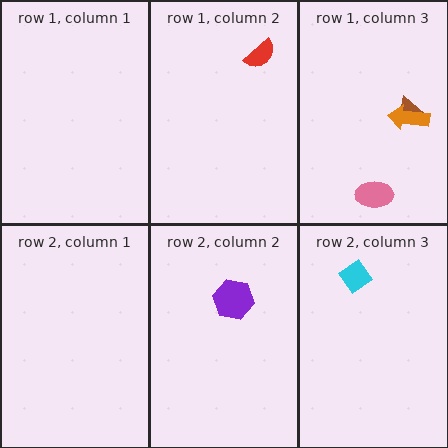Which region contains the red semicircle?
The row 1, column 2 region.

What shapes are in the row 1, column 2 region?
The red semicircle.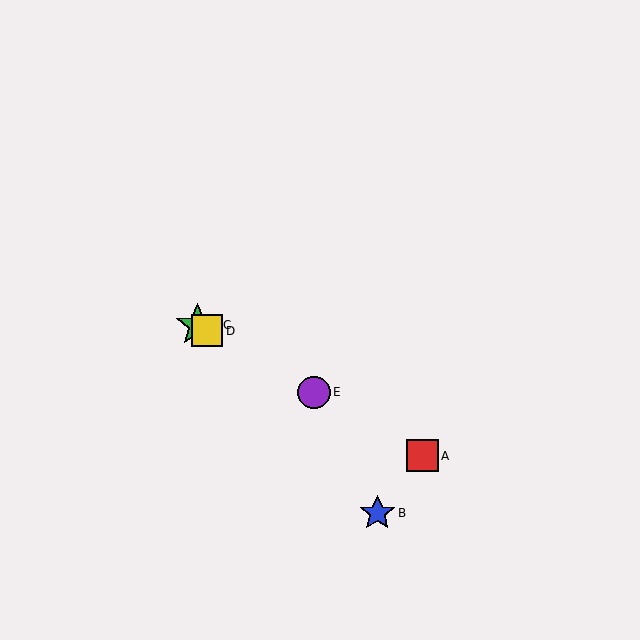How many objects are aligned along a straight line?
4 objects (A, C, D, E) are aligned along a straight line.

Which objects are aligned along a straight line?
Objects A, C, D, E are aligned along a straight line.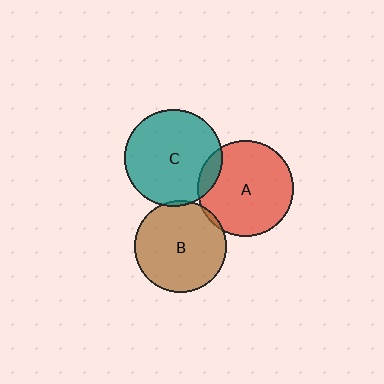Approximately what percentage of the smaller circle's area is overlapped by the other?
Approximately 10%.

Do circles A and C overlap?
Yes.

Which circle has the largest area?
Circle C (teal).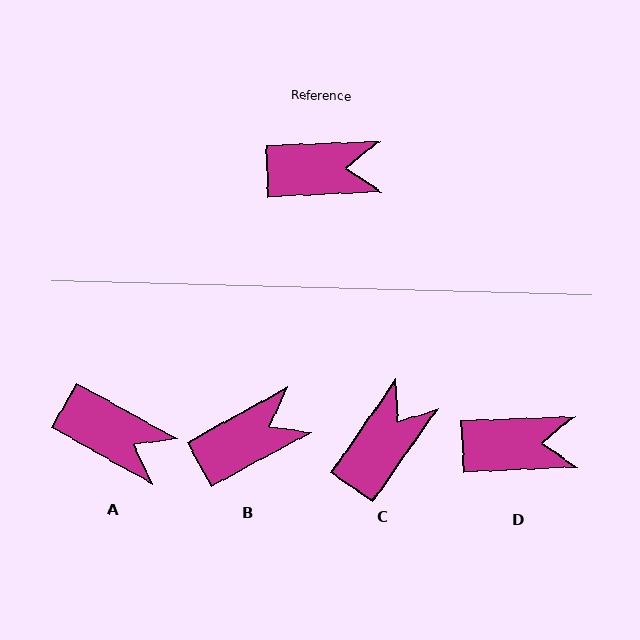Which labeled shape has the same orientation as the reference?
D.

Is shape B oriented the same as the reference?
No, it is off by about 26 degrees.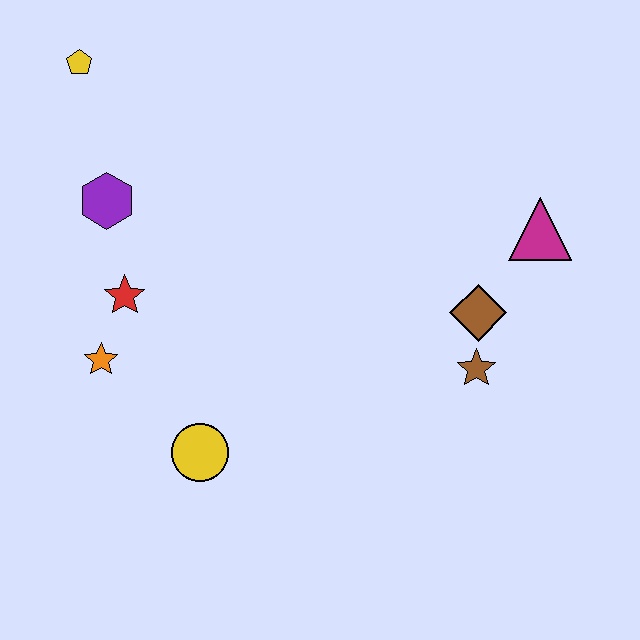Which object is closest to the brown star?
The brown diamond is closest to the brown star.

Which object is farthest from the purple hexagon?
The magenta triangle is farthest from the purple hexagon.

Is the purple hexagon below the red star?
No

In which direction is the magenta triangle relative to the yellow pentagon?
The magenta triangle is to the right of the yellow pentagon.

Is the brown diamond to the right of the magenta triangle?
No